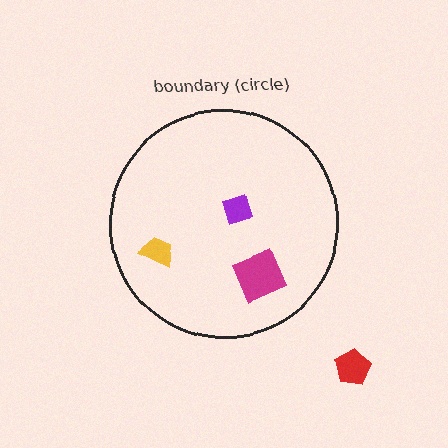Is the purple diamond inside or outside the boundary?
Inside.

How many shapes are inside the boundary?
3 inside, 1 outside.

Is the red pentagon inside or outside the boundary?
Outside.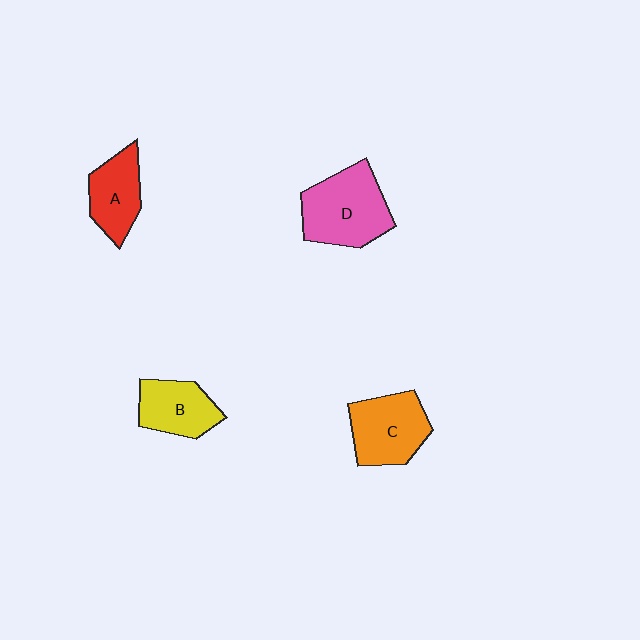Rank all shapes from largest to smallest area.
From largest to smallest: D (pink), C (orange), B (yellow), A (red).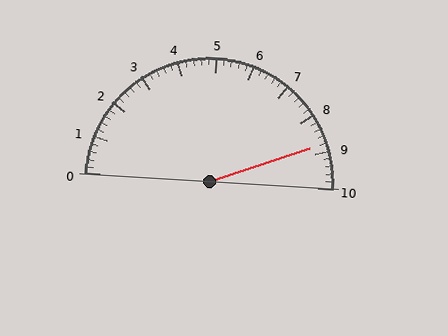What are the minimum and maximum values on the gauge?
The gauge ranges from 0 to 10.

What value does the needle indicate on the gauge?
The needle indicates approximately 8.8.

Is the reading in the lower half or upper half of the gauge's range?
The reading is in the upper half of the range (0 to 10).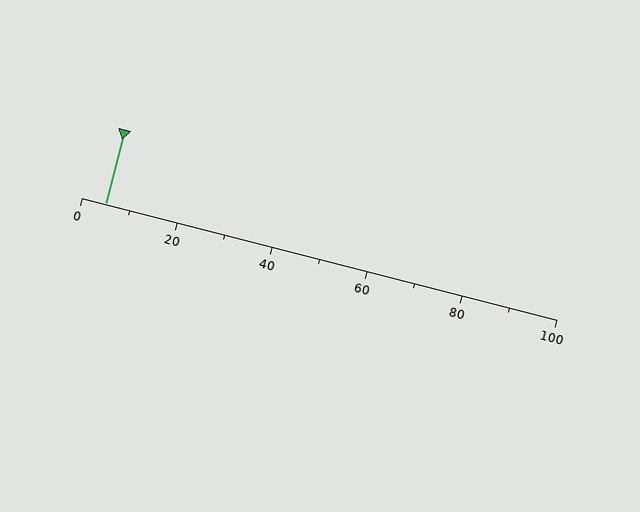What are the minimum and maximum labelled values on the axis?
The axis runs from 0 to 100.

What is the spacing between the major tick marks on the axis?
The major ticks are spaced 20 apart.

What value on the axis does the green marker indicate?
The marker indicates approximately 5.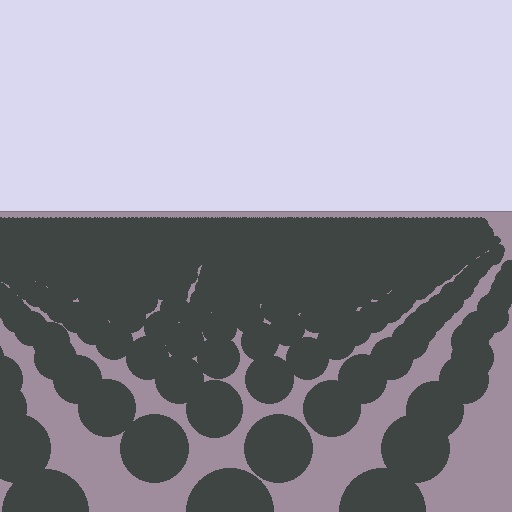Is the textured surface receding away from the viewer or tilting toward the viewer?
The surface is receding away from the viewer. Texture elements get smaller and denser toward the top.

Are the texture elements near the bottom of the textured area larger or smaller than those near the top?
Larger. Near the bottom, elements are closer to the viewer and appear at a bigger on-screen size.